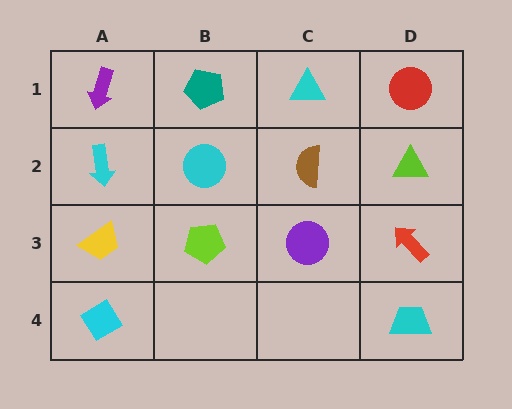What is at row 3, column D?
A red arrow.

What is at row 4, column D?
A cyan trapezoid.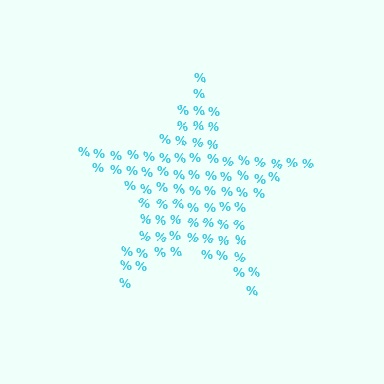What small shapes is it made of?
It is made of small percent signs.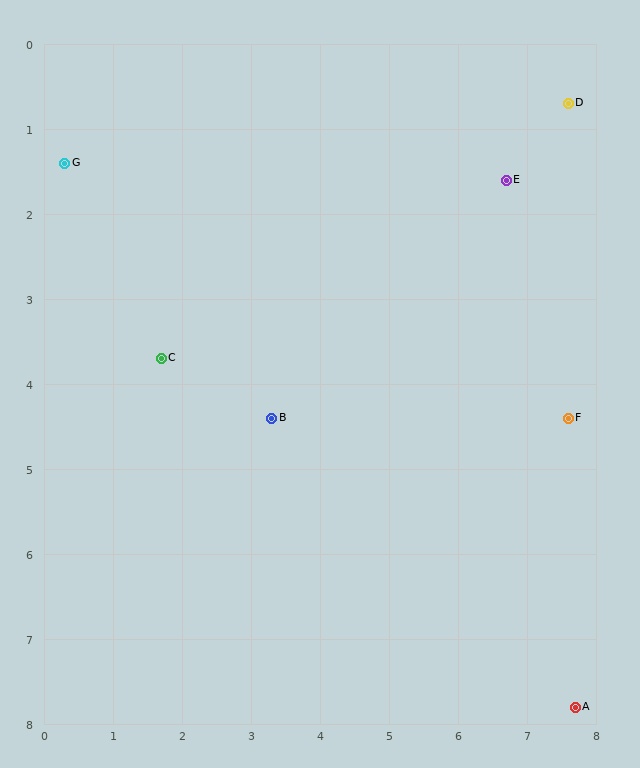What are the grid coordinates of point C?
Point C is at approximately (1.7, 3.7).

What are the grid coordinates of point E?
Point E is at approximately (6.7, 1.6).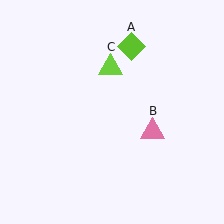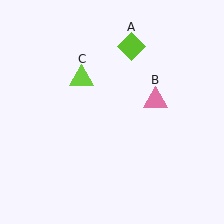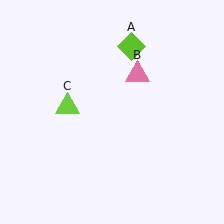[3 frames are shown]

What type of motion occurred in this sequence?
The pink triangle (object B), lime triangle (object C) rotated counterclockwise around the center of the scene.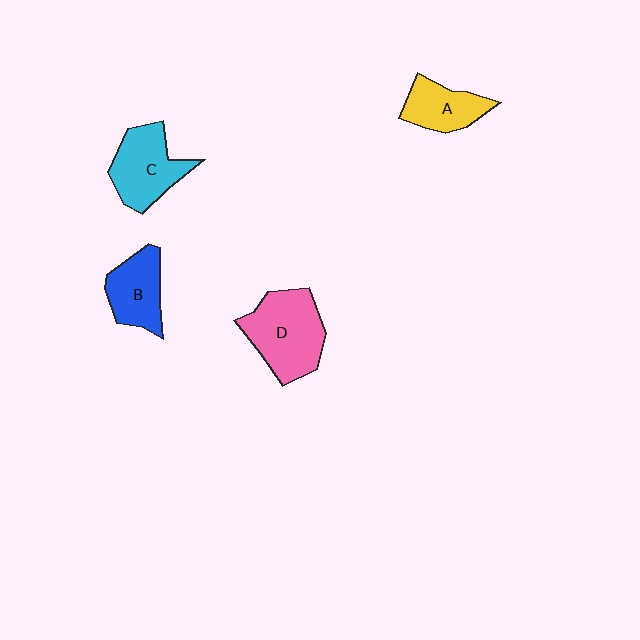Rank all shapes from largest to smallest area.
From largest to smallest: D (pink), C (cyan), B (blue), A (yellow).